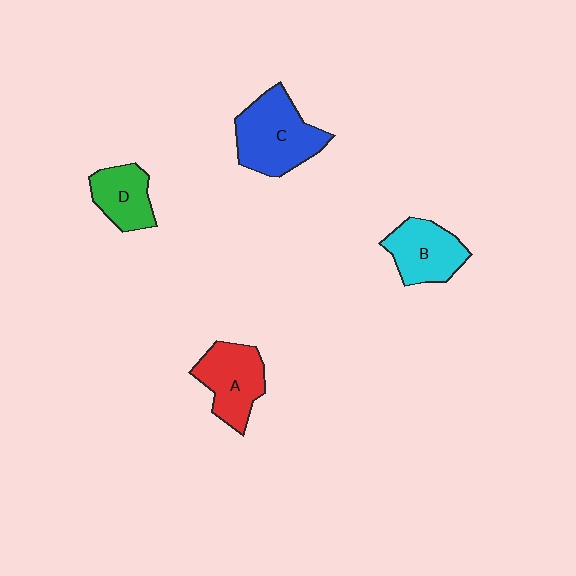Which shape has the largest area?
Shape C (blue).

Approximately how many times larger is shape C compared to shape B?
Approximately 1.3 times.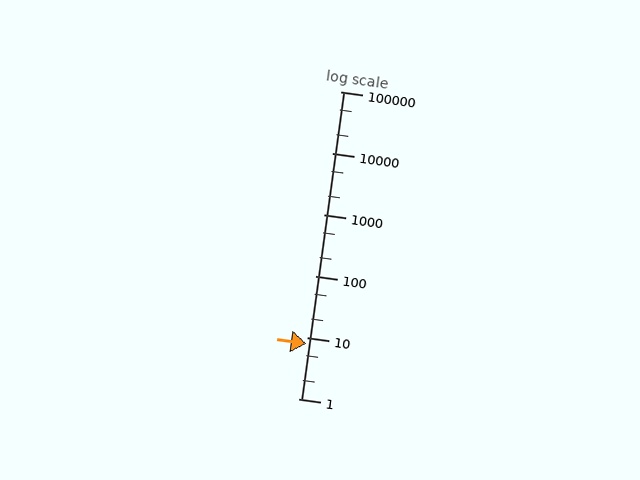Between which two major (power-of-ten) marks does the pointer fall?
The pointer is between 1 and 10.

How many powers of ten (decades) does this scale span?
The scale spans 5 decades, from 1 to 100000.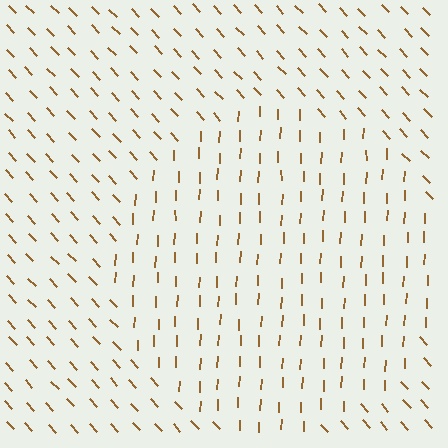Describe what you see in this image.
The image is filled with small brown line segments. A circle region in the image has lines oriented differently from the surrounding lines, creating a visible texture boundary.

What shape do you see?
I see a circle.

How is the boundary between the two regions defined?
The boundary is defined purely by a change in line orientation (approximately 45 degrees difference). All lines are the same color and thickness.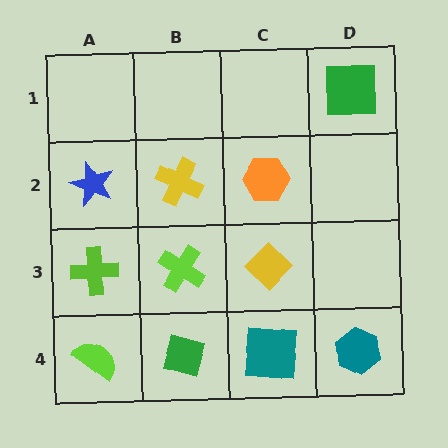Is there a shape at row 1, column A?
No, that cell is empty.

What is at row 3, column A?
A lime cross.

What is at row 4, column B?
A green square.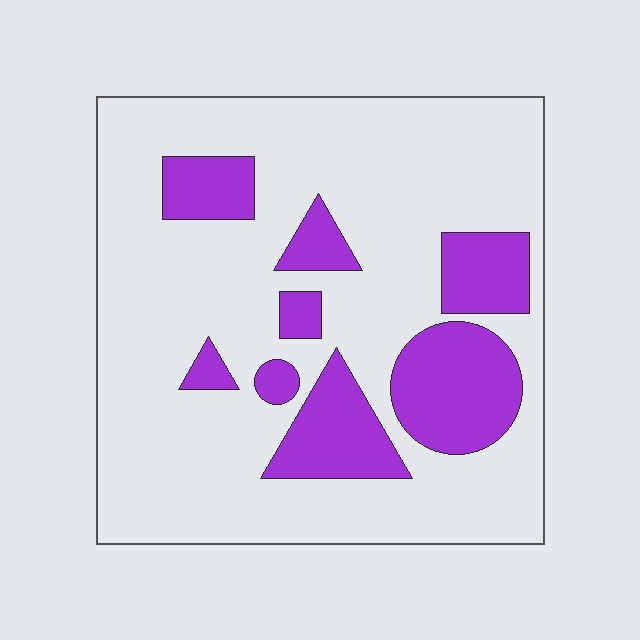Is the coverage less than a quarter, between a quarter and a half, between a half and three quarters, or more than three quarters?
Less than a quarter.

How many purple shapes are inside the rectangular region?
8.